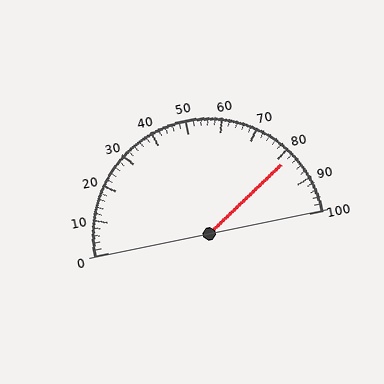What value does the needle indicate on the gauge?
The needle indicates approximately 82.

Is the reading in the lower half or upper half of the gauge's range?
The reading is in the upper half of the range (0 to 100).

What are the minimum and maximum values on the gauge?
The gauge ranges from 0 to 100.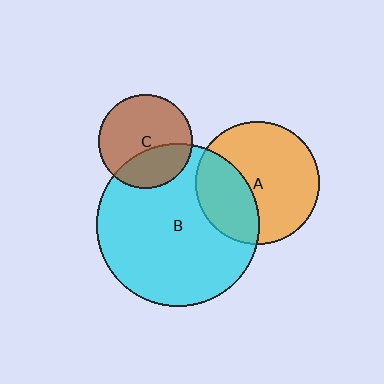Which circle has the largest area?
Circle B (cyan).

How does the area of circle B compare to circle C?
Approximately 3.1 times.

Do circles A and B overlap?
Yes.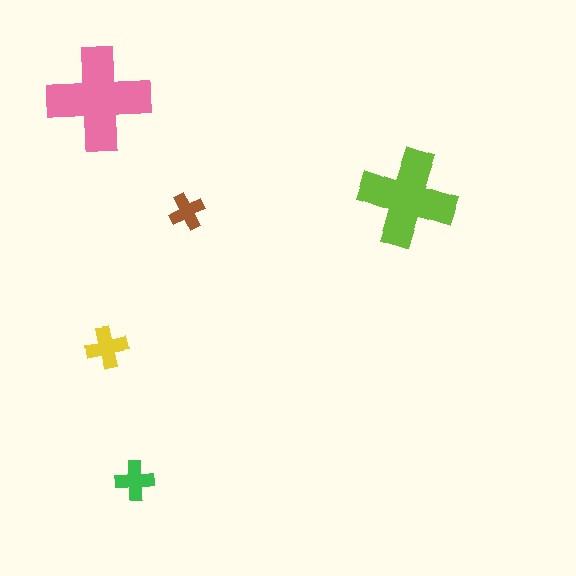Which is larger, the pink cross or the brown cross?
The pink one.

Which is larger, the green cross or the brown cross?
The green one.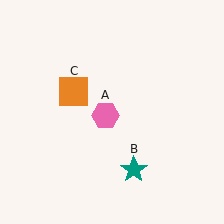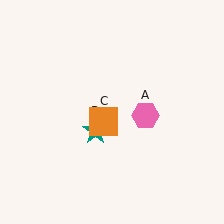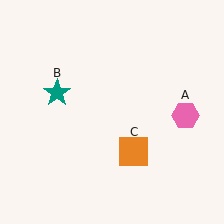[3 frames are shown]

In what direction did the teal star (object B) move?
The teal star (object B) moved up and to the left.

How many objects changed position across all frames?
3 objects changed position: pink hexagon (object A), teal star (object B), orange square (object C).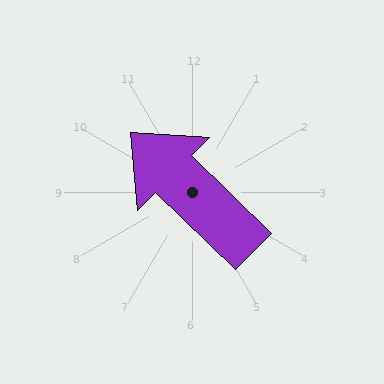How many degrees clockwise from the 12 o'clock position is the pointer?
Approximately 314 degrees.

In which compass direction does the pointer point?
Northwest.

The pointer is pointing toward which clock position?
Roughly 10 o'clock.